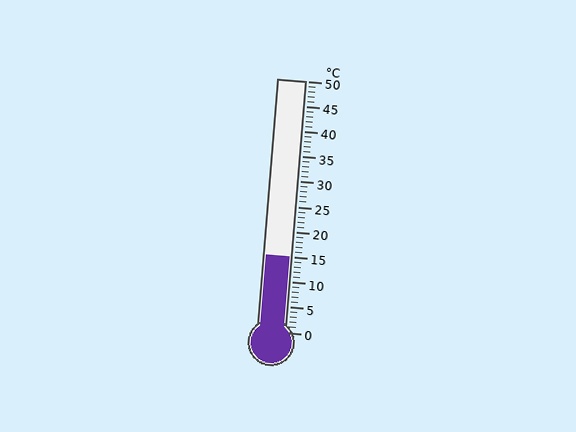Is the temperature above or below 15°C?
The temperature is at 15°C.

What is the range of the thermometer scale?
The thermometer scale ranges from 0°C to 50°C.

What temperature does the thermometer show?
The thermometer shows approximately 15°C.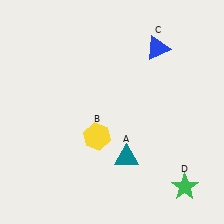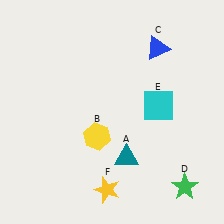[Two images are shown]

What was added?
A cyan square (E), a yellow star (F) were added in Image 2.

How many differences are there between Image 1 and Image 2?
There are 2 differences between the two images.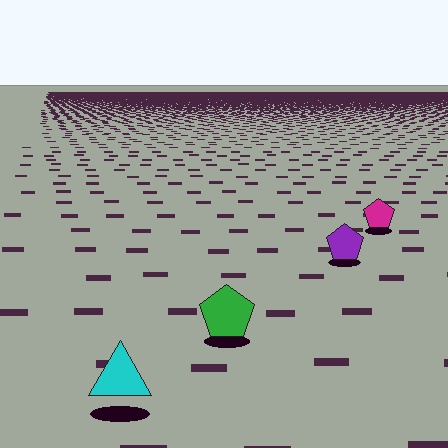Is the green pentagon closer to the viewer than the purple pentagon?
Yes. The green pentagon is closer — you can tell from the texture gradient: the ground texture is coarser near it.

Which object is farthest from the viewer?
The magenta pentagon is farthest from the viewer. It appears smaller and the ground texture around it is denser.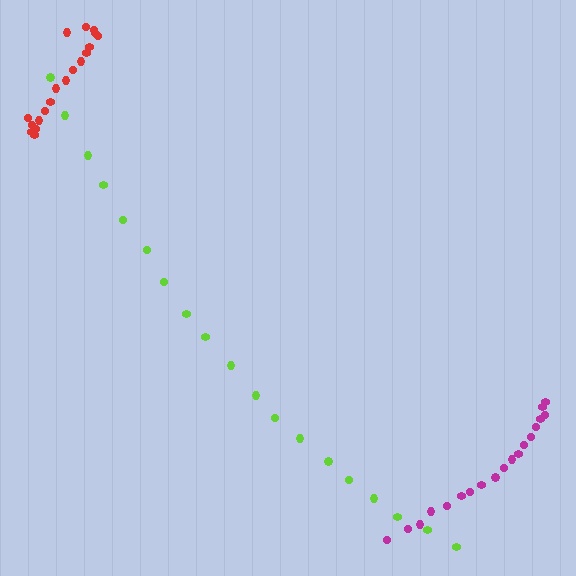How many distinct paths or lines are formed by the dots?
There are 3 distinct paths.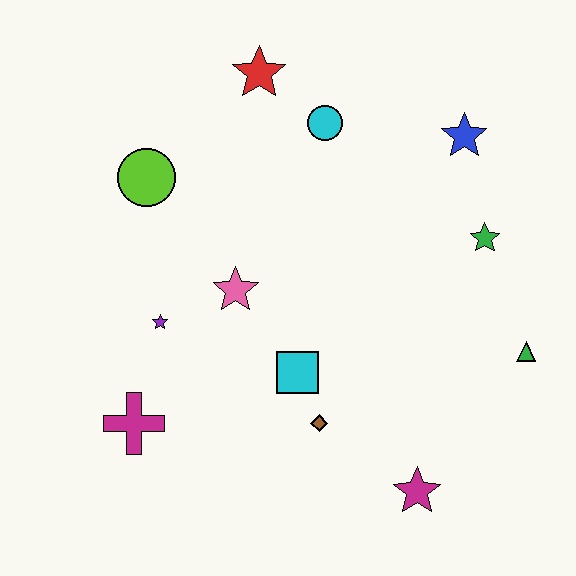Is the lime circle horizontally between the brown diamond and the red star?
No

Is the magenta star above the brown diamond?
No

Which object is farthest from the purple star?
The green triangle is farthest from the purple star.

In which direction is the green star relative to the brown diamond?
The green star is above the brown diamond.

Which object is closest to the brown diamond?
The cyan square is closest to the brown diamond.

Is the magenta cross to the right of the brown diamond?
No